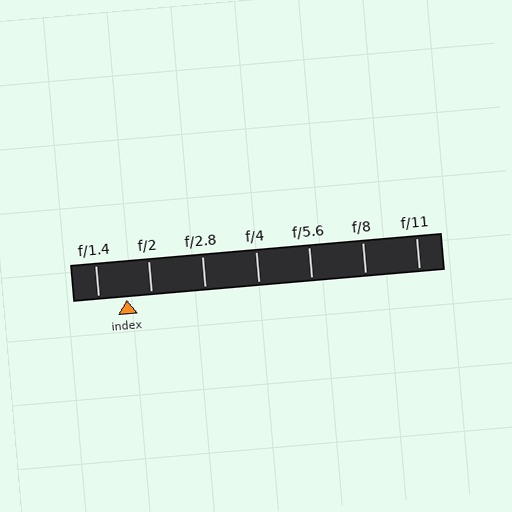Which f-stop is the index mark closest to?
The index mark is closest to f/2.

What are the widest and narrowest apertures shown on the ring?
The widest aperture shown is f/1.4 and the narrowest is f/11.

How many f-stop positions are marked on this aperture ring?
There are 7 f-stop positions marked.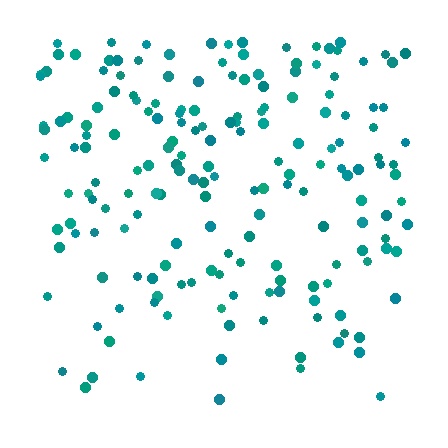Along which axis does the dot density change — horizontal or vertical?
Vertical.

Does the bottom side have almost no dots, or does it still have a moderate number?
Still a moderate number, just noticeably fewer than the top.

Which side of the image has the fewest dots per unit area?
The bottom.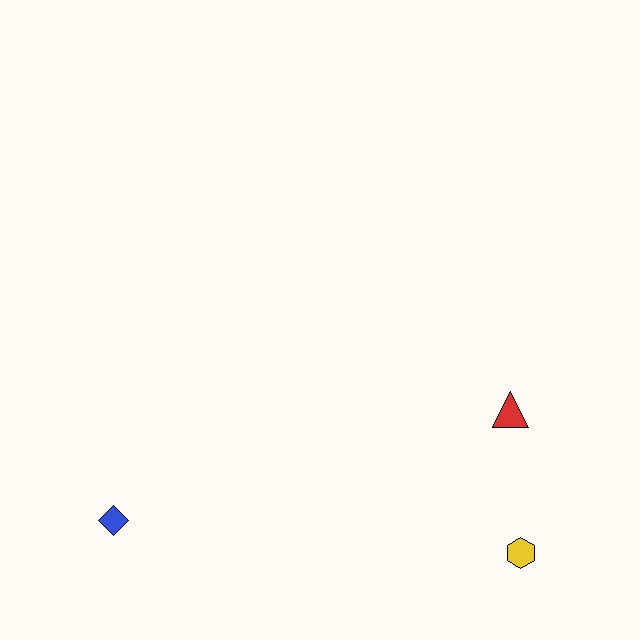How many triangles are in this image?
There is 1 triangle.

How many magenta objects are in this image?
There are no magenta objects.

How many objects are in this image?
There are 3 objects.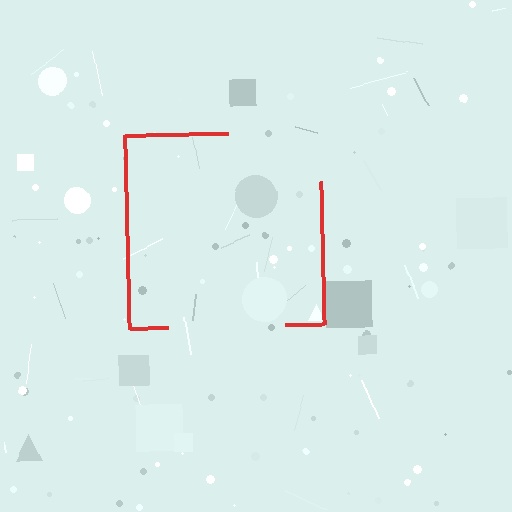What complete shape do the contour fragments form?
The contour fragments form a square.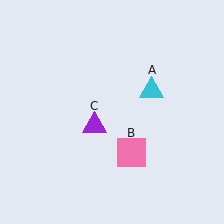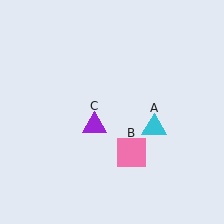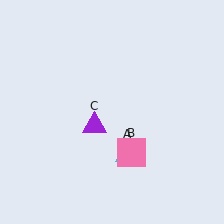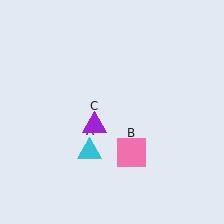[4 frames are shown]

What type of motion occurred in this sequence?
The cyan triangle (object A) rotated clockwise around the center of the scene.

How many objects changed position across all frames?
1 object changed position: cyan triangle (object A).